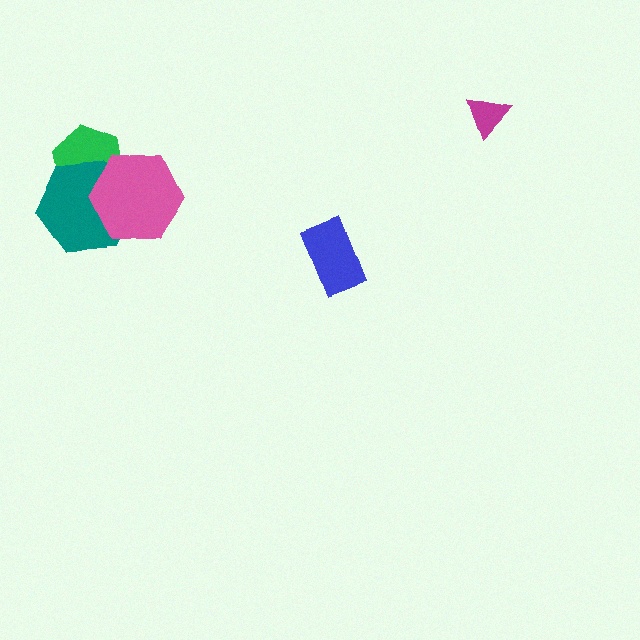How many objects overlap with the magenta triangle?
0 objects overlap with the magenta triangle.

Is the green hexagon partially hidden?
Yes, it is partially covered by another shape.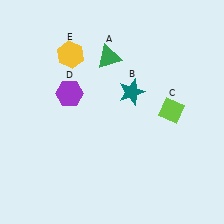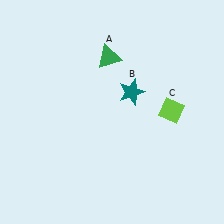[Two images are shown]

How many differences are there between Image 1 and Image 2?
There are 2 differences between the two images.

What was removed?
The purple hexagon (D), the yellow hexagon (E) were removed in Image 2.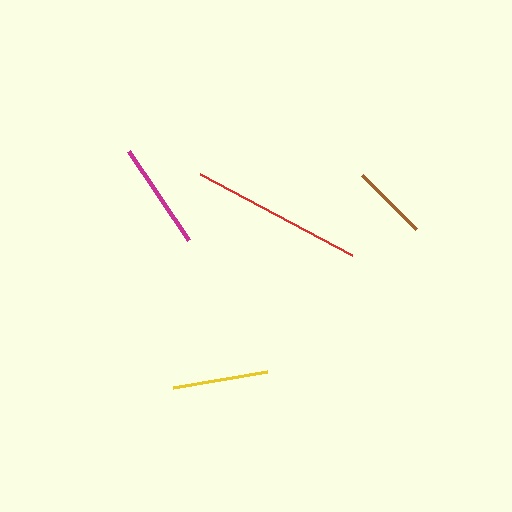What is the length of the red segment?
The red segment is approximately 172 pixels long.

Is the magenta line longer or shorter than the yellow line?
The magenta line is longer than the yellow line.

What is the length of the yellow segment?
The yellow segment is approximately 96 pixels long.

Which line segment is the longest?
The red line is the longest at approximately 172 pixels.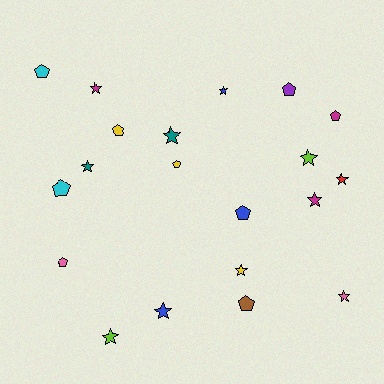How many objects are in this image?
There are 20 objects.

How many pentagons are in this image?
There are 9 pentagons.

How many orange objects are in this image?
There are no orange objects.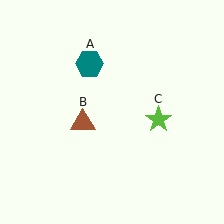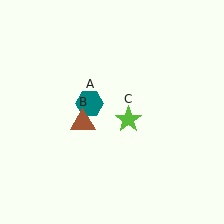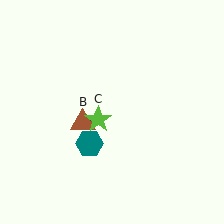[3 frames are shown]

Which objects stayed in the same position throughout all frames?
Brown triangle (object B) remained stationary.